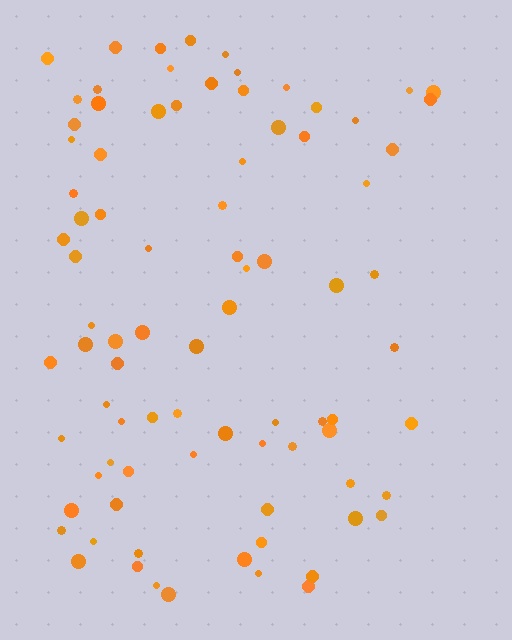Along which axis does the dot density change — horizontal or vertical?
Horizontal.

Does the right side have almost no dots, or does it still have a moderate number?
Still a moderate number, just noticeably fewer than the left.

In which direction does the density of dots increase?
From right to left, with the left side densest.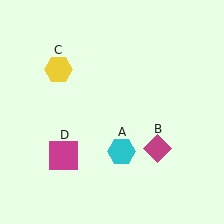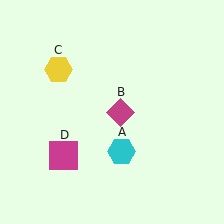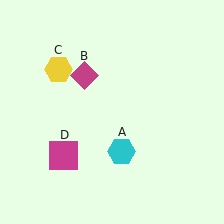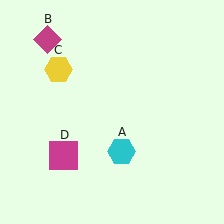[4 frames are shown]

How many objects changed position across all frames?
1 object changed position: magenta diamond (object B).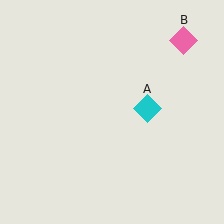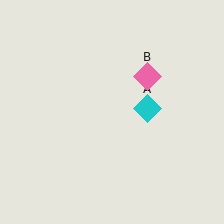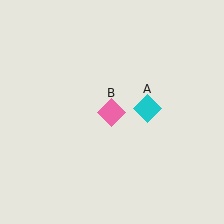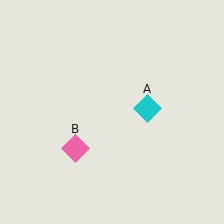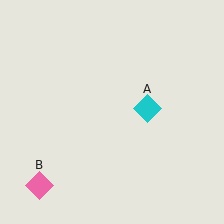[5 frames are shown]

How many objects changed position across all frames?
1 object changed position: pink diamond (object B).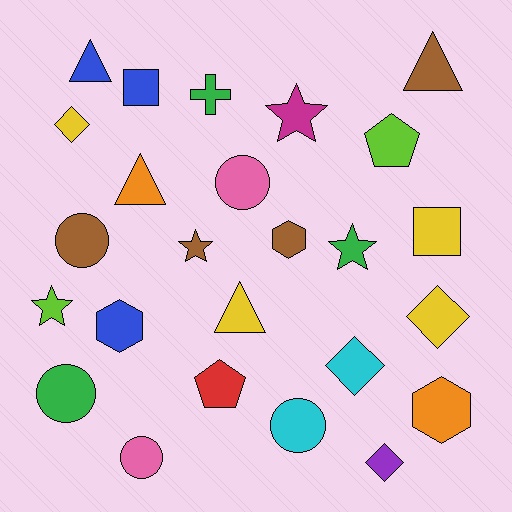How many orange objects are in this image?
There are 2 orange objects.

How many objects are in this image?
There are 25 objects.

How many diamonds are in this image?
There are 4 diamonds.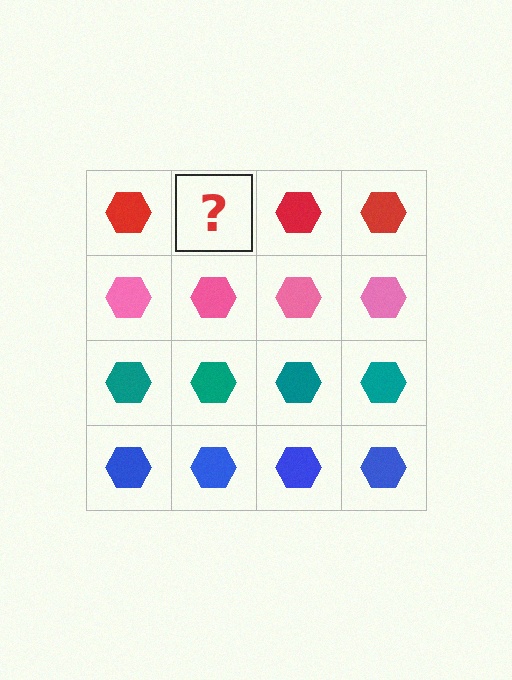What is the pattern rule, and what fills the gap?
The rule is that each row has a consistent color. The gap should be filled with a red hexagon.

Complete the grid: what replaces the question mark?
The question mark should be replaced with a red hexagon.